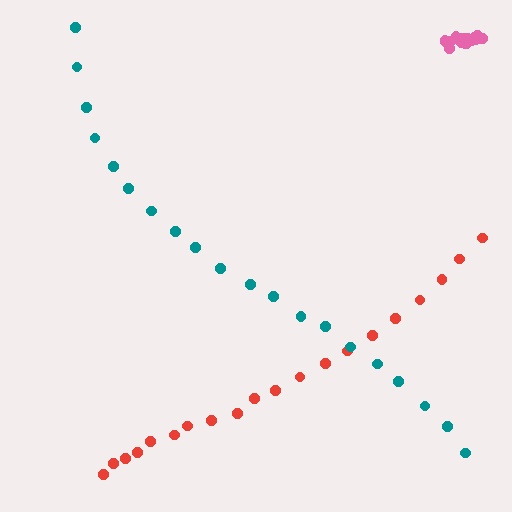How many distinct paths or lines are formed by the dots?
There are 3 distinct paths.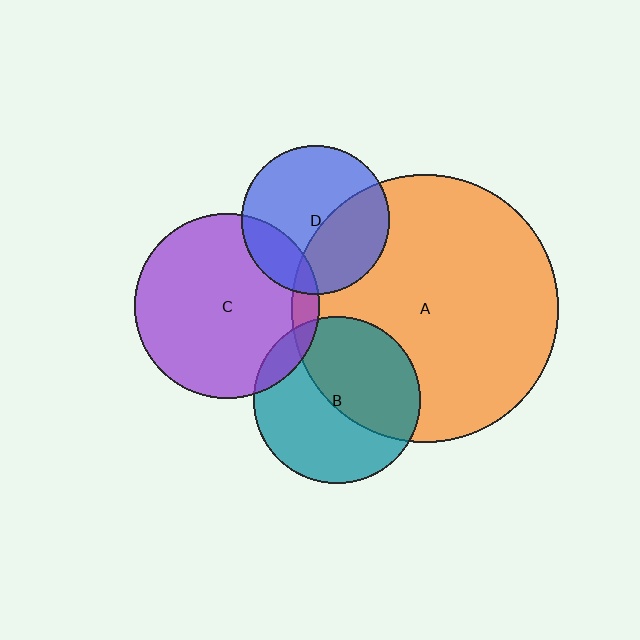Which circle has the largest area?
Circle A (orange).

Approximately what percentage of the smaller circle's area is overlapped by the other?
Approximately 10%.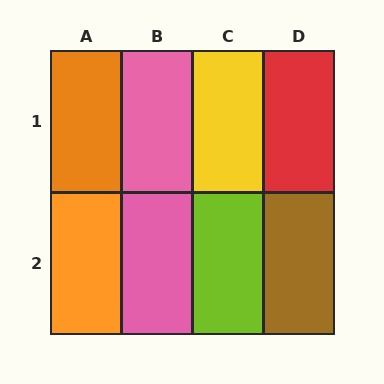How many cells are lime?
1 cell is lime.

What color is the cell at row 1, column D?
Red.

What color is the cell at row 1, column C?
Yellow.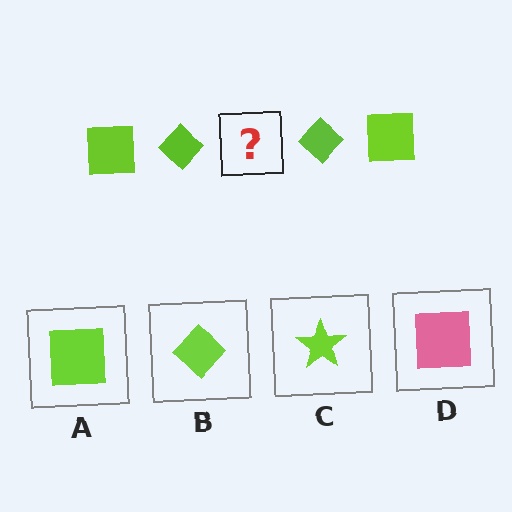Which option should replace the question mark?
Option A.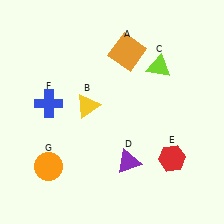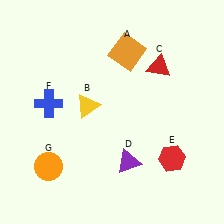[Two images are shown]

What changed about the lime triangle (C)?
In Image 1, C is lime. In Image 2, it changed to red.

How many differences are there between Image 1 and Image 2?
There is 1 difference between the two images.